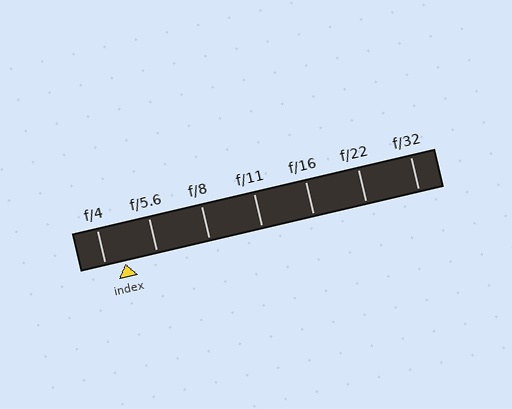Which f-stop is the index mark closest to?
The index mark is closest to f/4.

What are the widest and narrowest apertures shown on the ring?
The widest aperture shown is f/4 and the narrowest is f/32.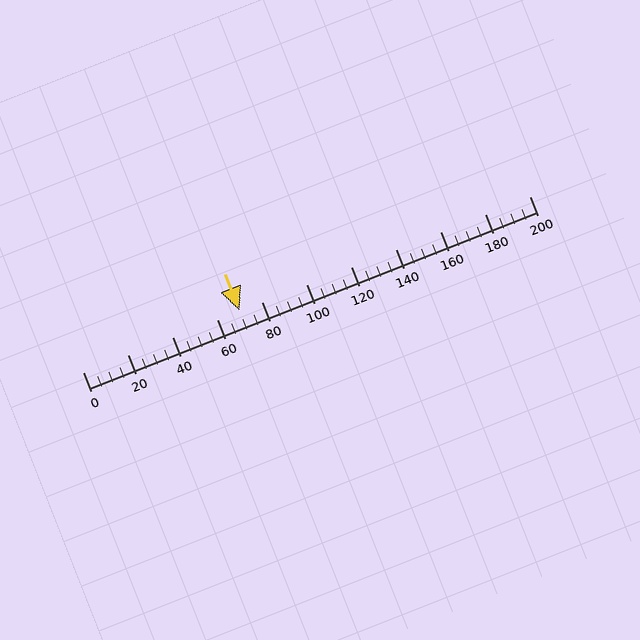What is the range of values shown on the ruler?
The ruler shows values from 0 to 200.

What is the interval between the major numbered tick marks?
The major tick marks are spaced 20 units apart.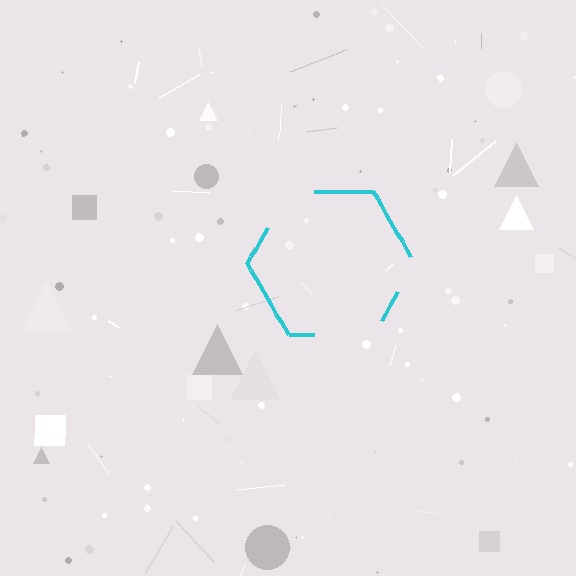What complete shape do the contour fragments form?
The contour fragments form a hexagon.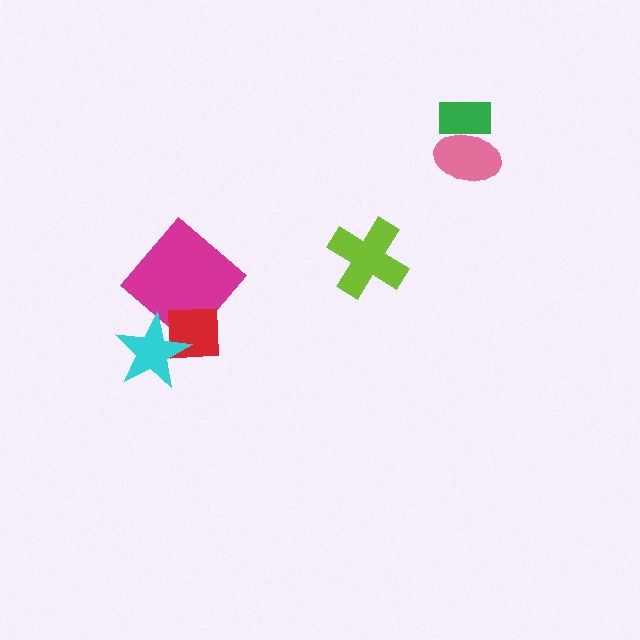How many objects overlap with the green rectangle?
1 object overlaps with the green rectangle.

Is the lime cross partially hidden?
No, no other shape covers it.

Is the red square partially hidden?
Yes, it is partially covered by another shape.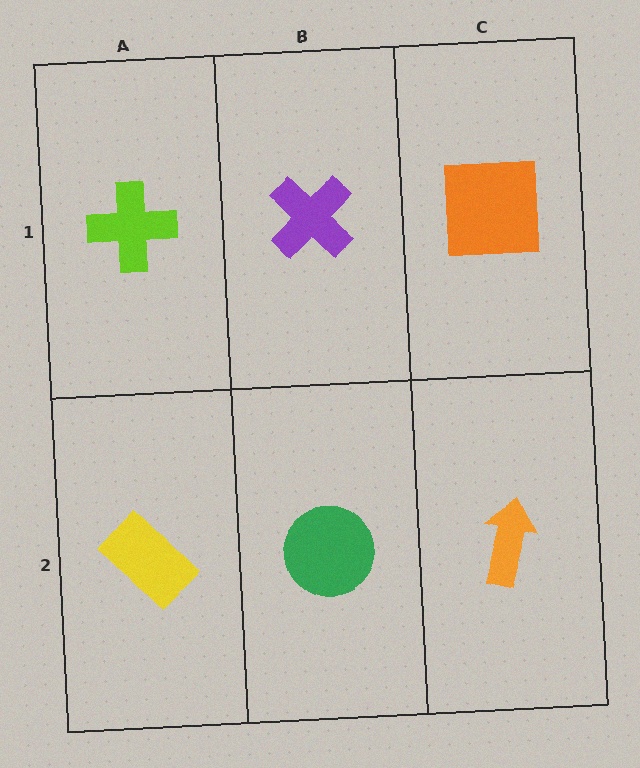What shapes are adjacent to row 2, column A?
A lime cross (row 1, column A), a green circle (row 2, column B).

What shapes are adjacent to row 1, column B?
A green circle (row 2, column B), a lime cross (row 1, column A), an orange square (row 1, column C).